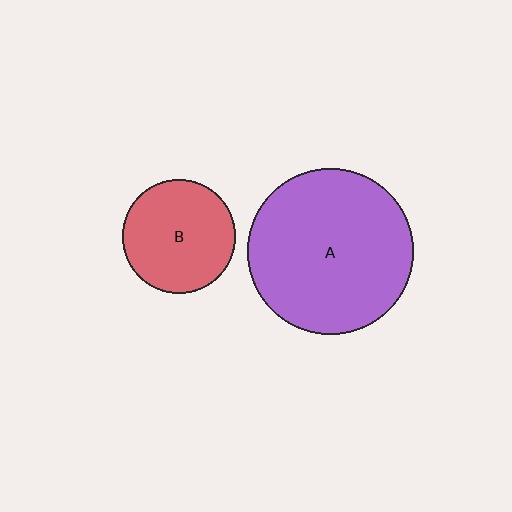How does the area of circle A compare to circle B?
Approximately 2.1 times.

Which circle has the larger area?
Circle A (purple).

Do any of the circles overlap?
No, none of the circles overlap.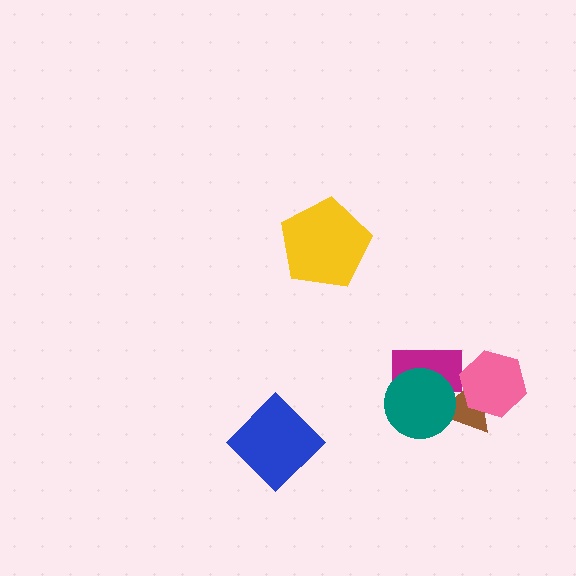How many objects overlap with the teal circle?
2 objects overlap with the teal circle.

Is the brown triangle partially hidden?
Yes, it is partially covered by another shape.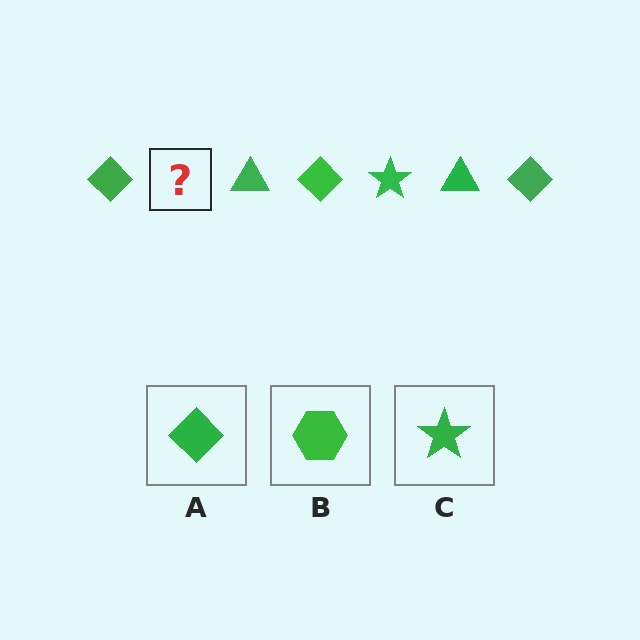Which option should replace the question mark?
Option C.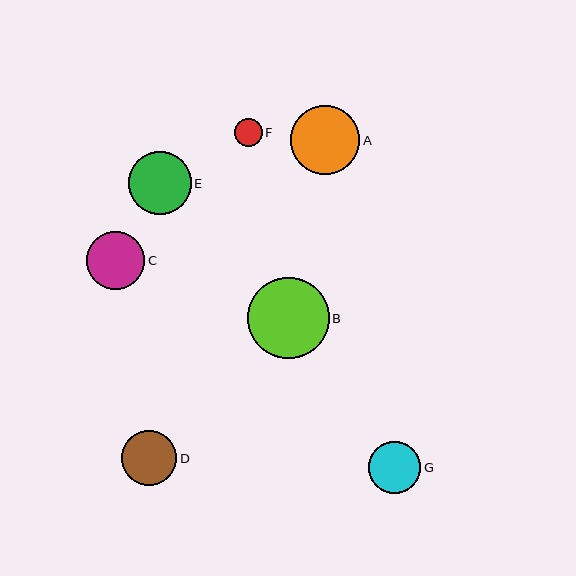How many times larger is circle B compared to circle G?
Circle B is approximately 1.6 times the size of circle G.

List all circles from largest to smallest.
From largest to smallest: B, A, E, C, D, G, F.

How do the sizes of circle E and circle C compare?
Circle E and circle C are approximately the same size.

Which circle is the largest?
Circle B is the largest with a size of approximately 81 pixels.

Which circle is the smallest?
Circle F is the smallest with a size of approximately 28 pixels.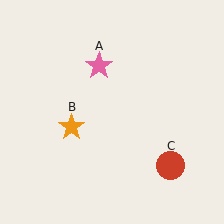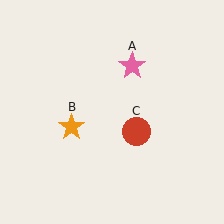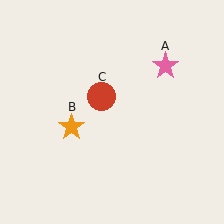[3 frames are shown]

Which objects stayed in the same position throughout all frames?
Orange star (object B) remained stationary.